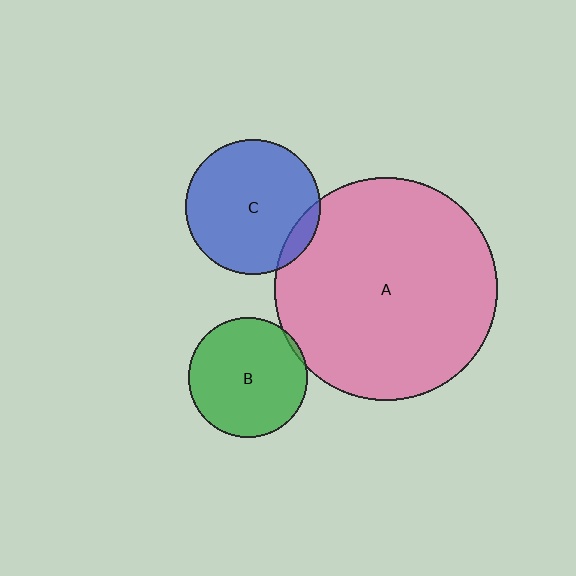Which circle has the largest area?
Circle A (pink).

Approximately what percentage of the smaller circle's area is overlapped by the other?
Approximately 10%.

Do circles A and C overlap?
Yes.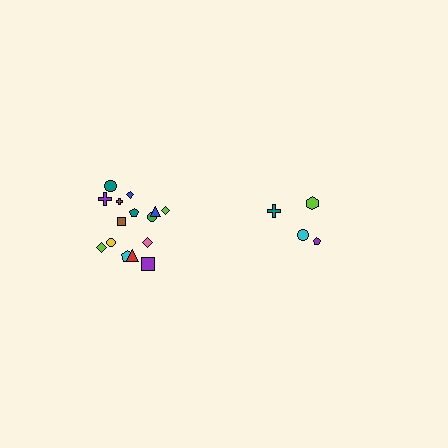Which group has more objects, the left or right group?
The left group.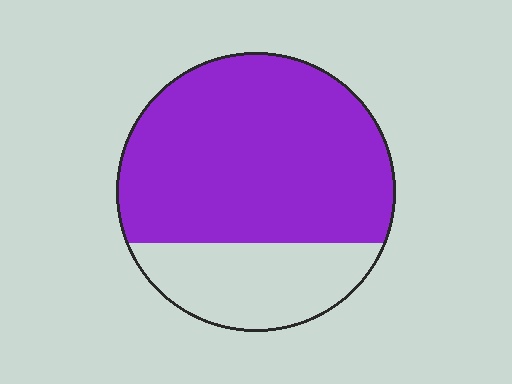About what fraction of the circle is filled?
About three quarters (3/4).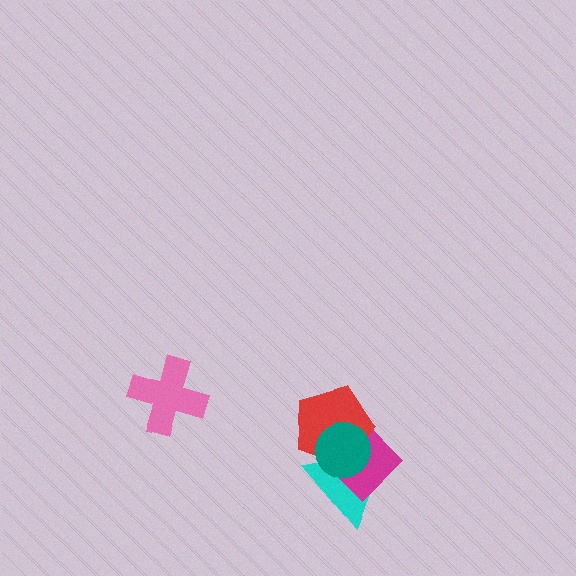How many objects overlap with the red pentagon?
3 objects overlap with the red pentagon.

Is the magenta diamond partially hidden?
Yes, it is partially covered by another shape.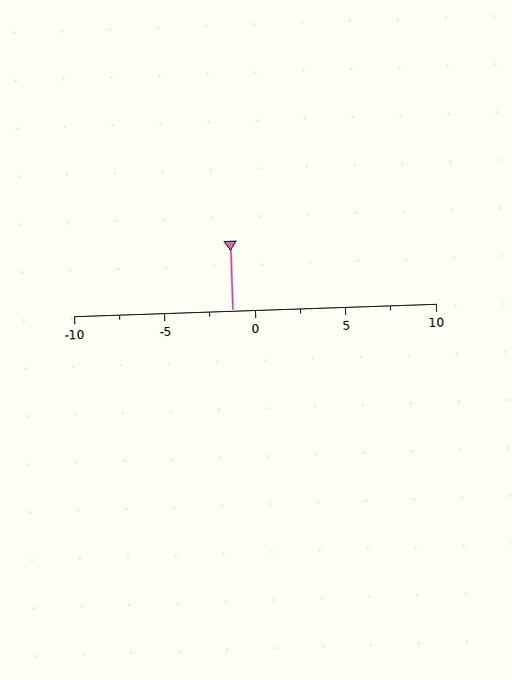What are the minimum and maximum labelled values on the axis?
The axis runs from -10 to 10.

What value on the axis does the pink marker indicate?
The marker indicates approximately -1.2.